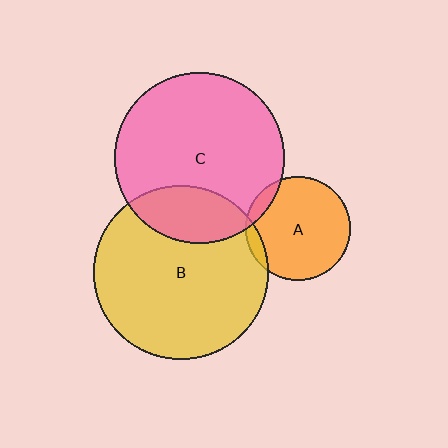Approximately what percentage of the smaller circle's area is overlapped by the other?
Approximately 5%.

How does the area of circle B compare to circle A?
Approximately 2.8 times.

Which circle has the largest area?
Circle B (yellow).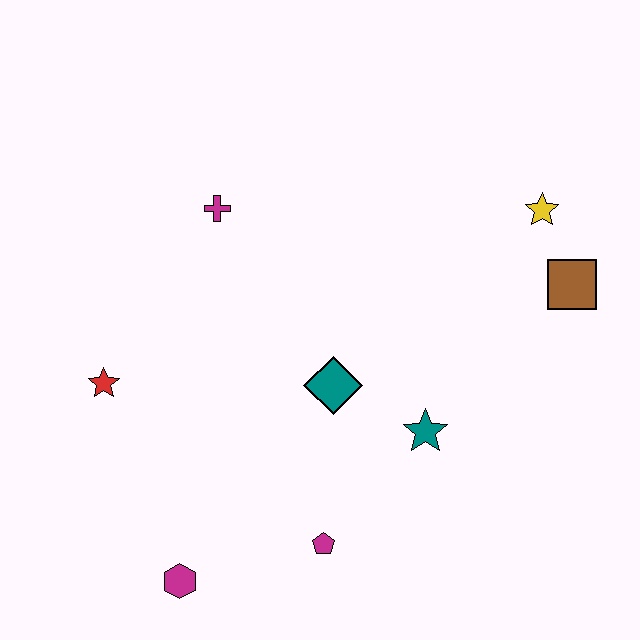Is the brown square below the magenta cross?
Yes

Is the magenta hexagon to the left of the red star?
No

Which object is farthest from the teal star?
The red star is farthest from the teal star.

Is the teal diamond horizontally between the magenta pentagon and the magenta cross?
No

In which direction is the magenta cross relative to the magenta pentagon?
The magenta cross is above the magenta pentagon.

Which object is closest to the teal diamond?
The teal star is closest to the teal diamond.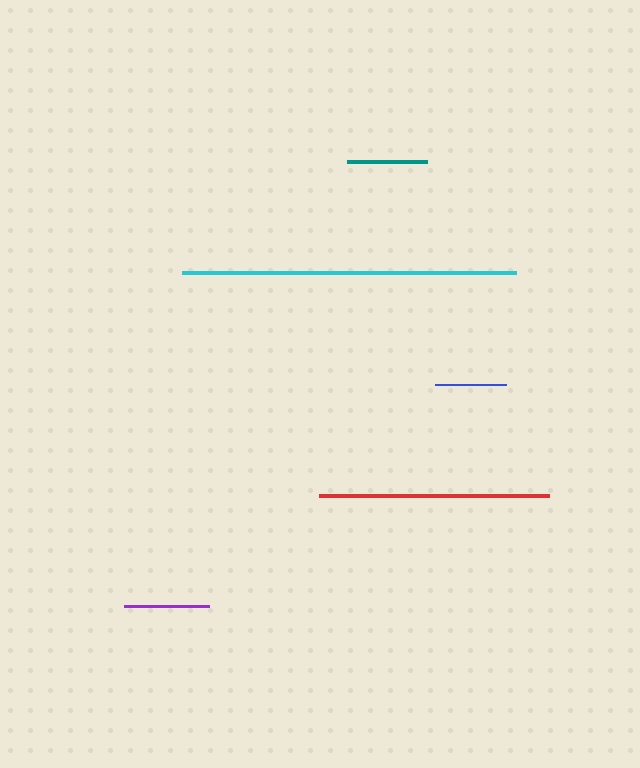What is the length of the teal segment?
The teal segment is approximately 81 pixels long.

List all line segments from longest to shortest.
From longest to shortest: cyan, red, purple, teal, blue.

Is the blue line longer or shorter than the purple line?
The purple line is longer than the blue line.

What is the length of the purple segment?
The purple segment is approximately 84 pixels long.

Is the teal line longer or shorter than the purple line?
The purple line is longer than the teal line.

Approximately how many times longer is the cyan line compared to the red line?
The cyan line is approximately 1.4 times the length of the red line.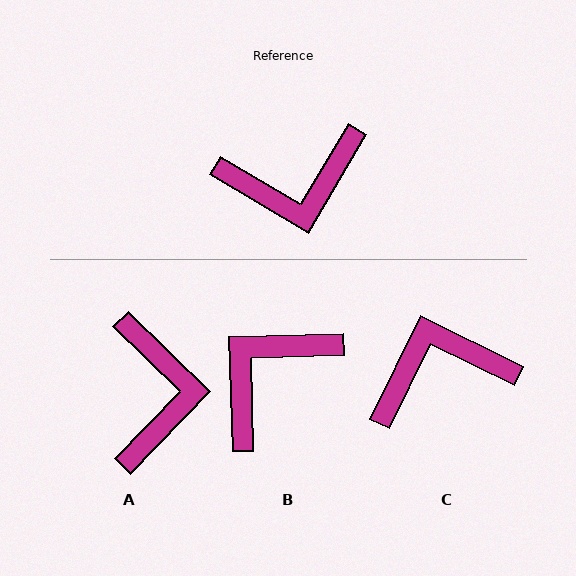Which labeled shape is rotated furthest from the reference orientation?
C, about 175 degrees away.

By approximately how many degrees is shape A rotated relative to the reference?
Approximately 76 degrees counter-clockwise.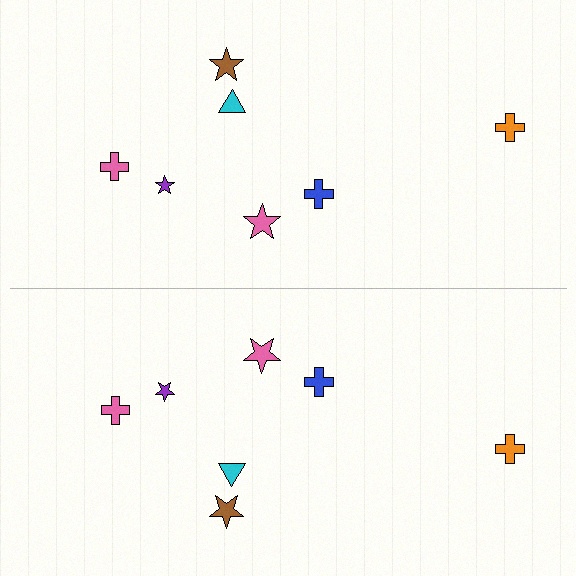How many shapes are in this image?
There are 14 shapes in this image.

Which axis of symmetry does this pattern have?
The pattern has a horizontal axis of symmetry running through the center of the image.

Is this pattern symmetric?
Yes, this pattern has bilateral (reflection) symmetry.